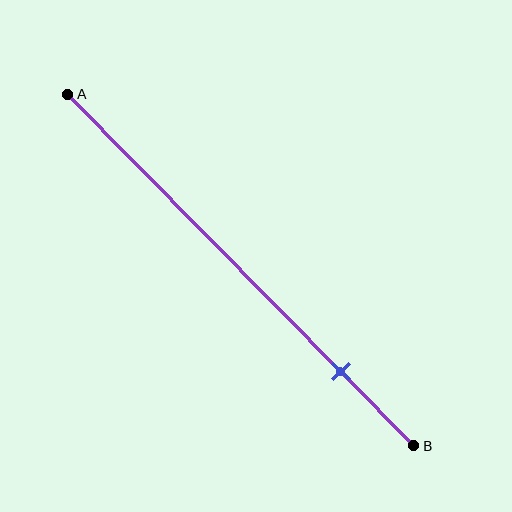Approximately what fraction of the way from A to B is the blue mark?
The blue mark is approximately 80% of the way from A to B.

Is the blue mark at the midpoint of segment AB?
No, the mark is at about 80% from A, not at the 50% midpoint.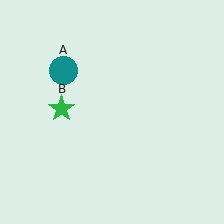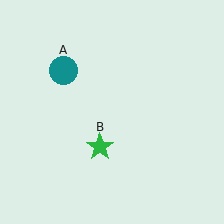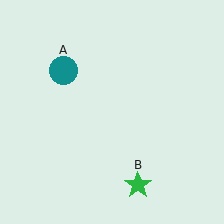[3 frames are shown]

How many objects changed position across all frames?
1 object changed position: green star (object B).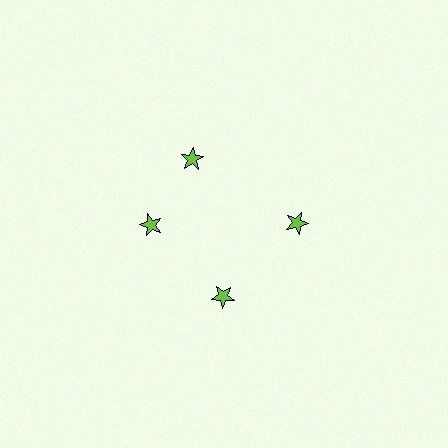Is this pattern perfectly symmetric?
No. The 4 lime stars are arranged in a ring, but one element near the 12 o'clock position is rotated out of alignment along the ring, breaking the 4-fold rotational symmetry.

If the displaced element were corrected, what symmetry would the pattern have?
It would have 4-fold rotational symmetry — the pattern would map onto itself every 90 degrees.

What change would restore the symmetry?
The symmetry would be restored by rotating it back into even spacing with its neighbors so that all 4 stars sit at equal angles and equal distance from the center.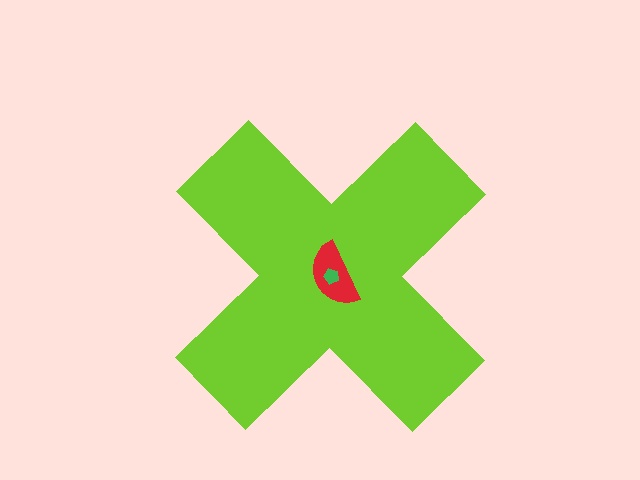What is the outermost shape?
The lime cross.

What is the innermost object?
The green pentagon.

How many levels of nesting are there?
3.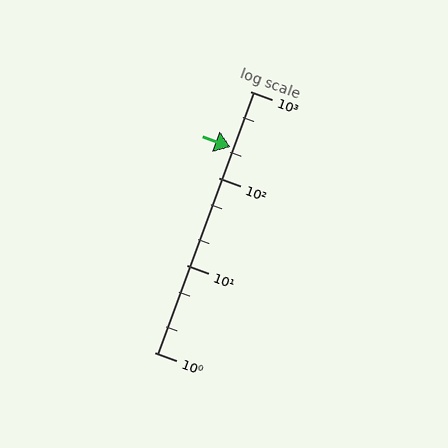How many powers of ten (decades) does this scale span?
The scale spans 3 decades, from 1 to 1000.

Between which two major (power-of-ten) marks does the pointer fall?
The pointer is between 100 and 1000.